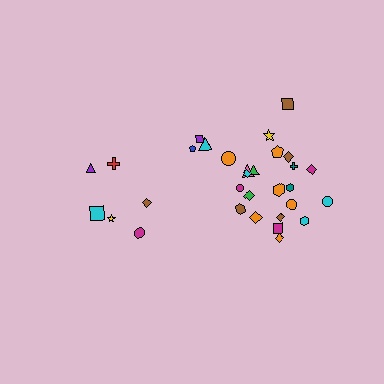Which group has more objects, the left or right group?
The right group.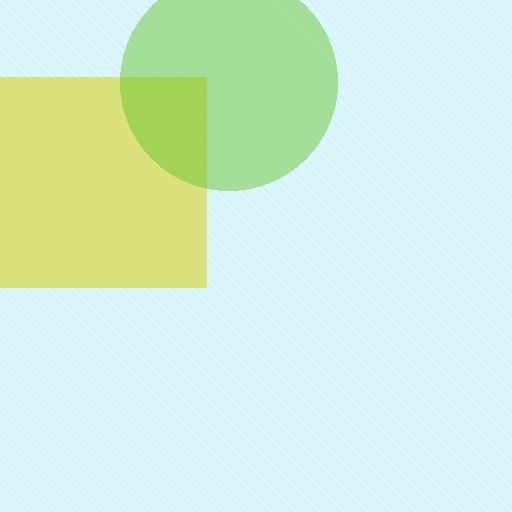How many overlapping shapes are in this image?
There are 2 overlapping shapes in the image.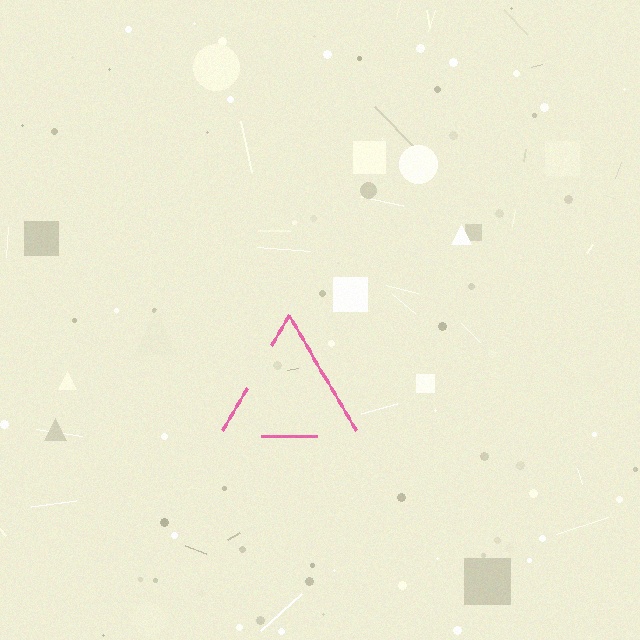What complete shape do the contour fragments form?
The contour fragments form a triangle.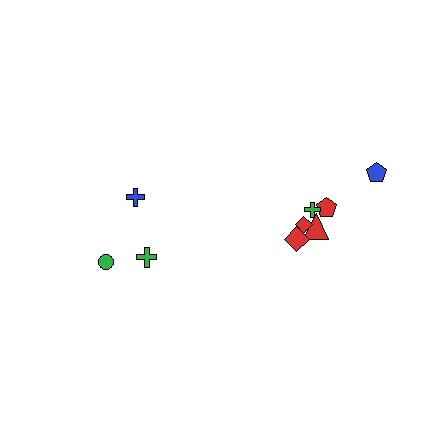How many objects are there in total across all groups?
There are 9 objects.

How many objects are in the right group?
There are 6 objects.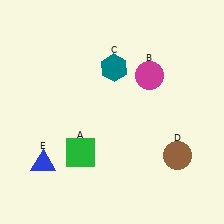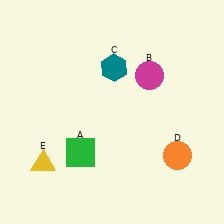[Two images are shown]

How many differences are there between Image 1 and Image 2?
There are 2 differences between the two images.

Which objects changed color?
D changed from brown to orange. E changed from blue to yellow.